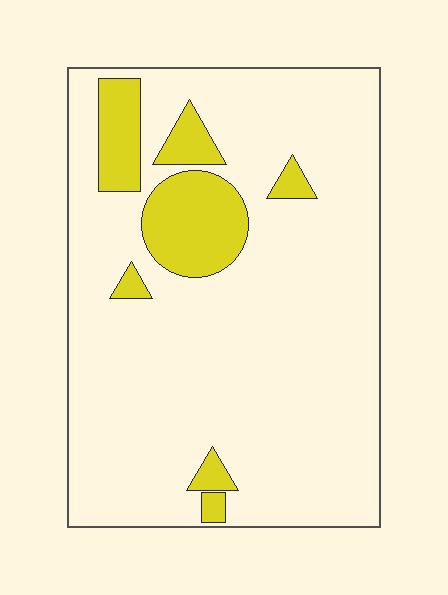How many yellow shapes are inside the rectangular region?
7.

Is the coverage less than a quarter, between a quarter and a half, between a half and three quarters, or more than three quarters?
Less than a quarter.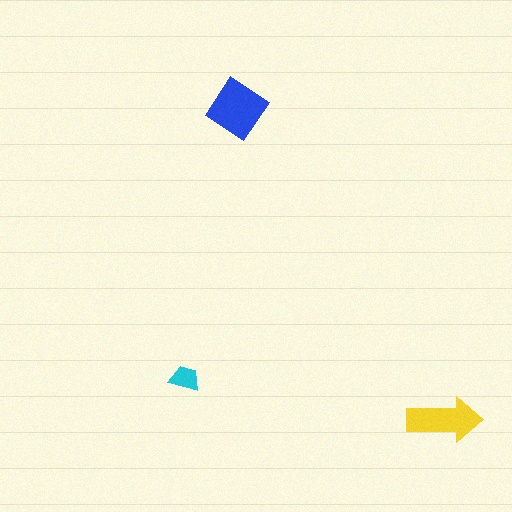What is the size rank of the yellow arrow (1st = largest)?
2nd.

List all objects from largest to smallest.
The blue diamond, the yellow arrow, the cyan trapezoid.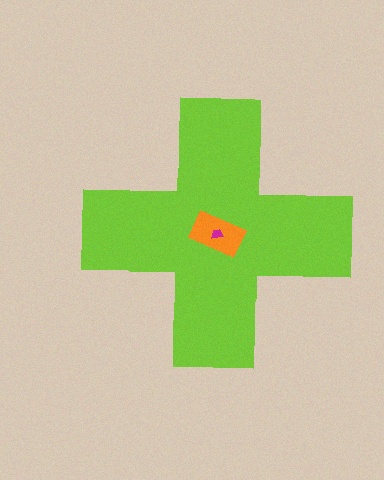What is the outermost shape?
The lime cross.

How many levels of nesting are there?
3.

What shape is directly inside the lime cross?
The orange rectangle.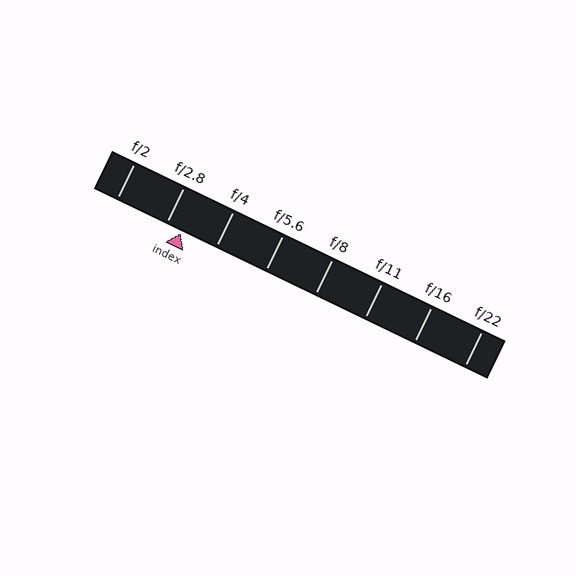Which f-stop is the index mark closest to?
The index mark is closest to f/2.8.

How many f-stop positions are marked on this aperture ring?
There are 8 f-stop positions marked.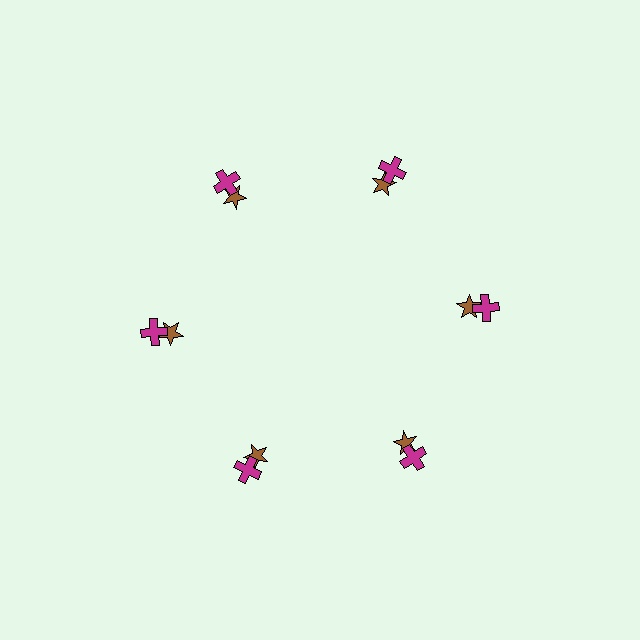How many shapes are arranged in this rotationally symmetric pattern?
There are 12 shapes, arranged in 6 groups of 2.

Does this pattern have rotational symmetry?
Yes, this pattern has 6-fold rotational symmetry. It looks the same after rotating 60 degrees around the center.